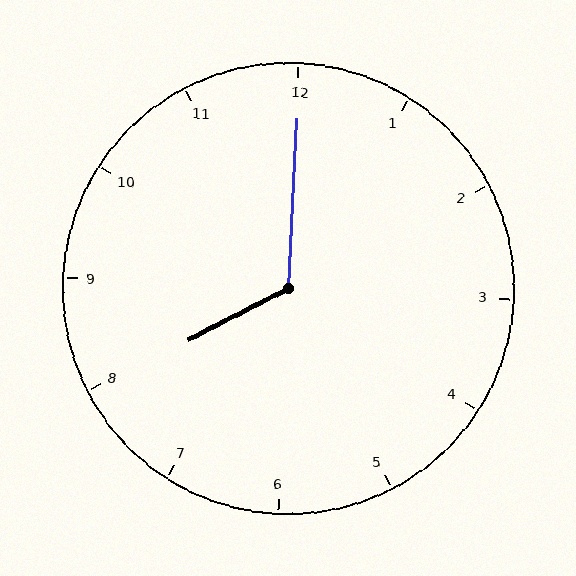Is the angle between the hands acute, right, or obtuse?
It is obtuse.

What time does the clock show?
8:00.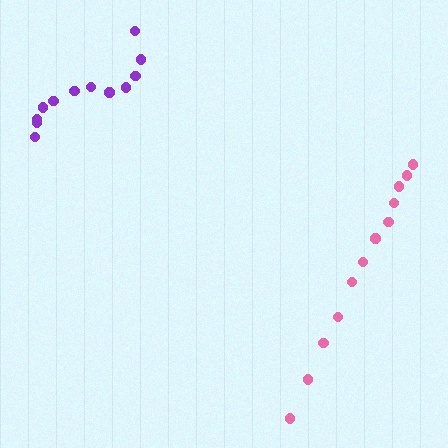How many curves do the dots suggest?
There are 2 distinct paths.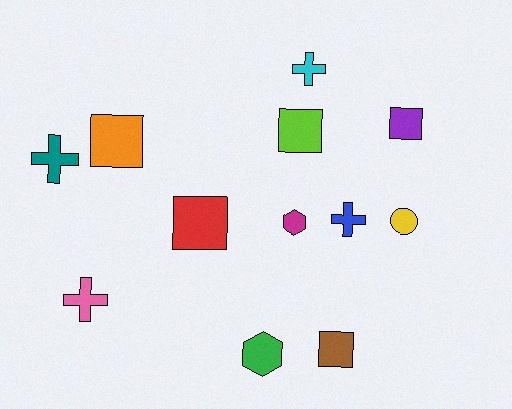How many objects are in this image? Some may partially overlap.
There are 12 objects.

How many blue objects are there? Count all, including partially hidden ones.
There is 1 blue object.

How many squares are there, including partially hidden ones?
There are 5 squares.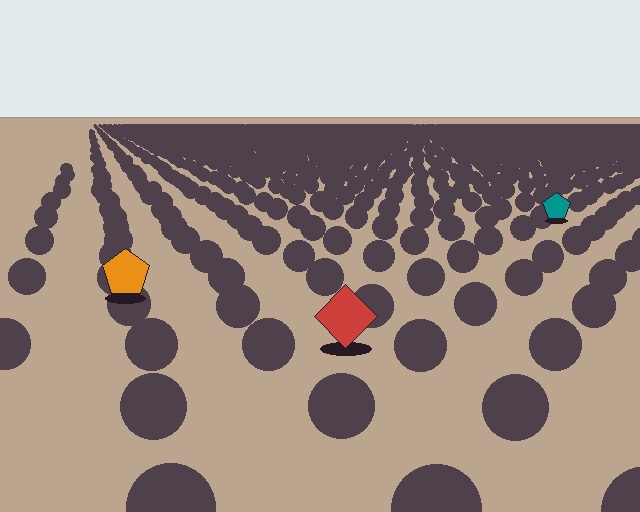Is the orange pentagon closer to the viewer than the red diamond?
No. The red diamond is closer — you can tell from the texture gradient: the ground texture is coarser near it.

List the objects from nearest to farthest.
From nearest to farthest: the red diamond, the orange pentagon, the teal pentagon.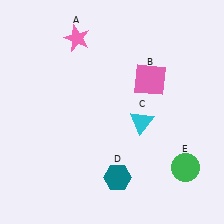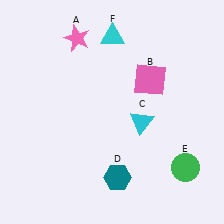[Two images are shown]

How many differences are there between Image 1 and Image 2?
There is 1 difference between the two images.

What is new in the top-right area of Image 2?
A cyan triangle (F) was added in the top-right area of Image 2.